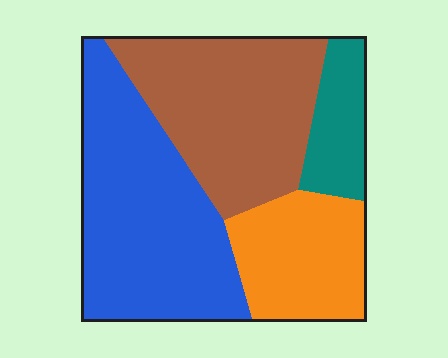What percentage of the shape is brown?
Brown covers around 30% of the shape.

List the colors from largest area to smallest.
From largest to smallest: blue, brown, orange, teal.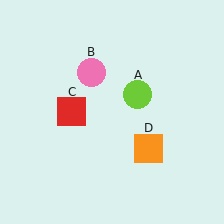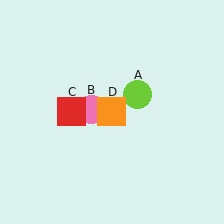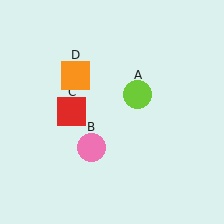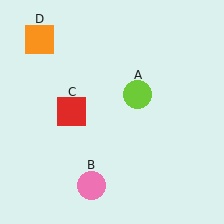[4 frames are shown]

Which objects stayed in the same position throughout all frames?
Lime circle (object A) and red square (object C) remained stationary.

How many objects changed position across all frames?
2 objects changed position: pink circle (object B), orange square (object D).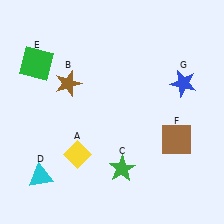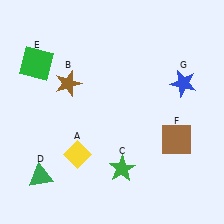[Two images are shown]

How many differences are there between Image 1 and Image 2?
There is 1 difference between the two images.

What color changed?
The triangle (D) changed from cyan in Image 1 to green in Image 2.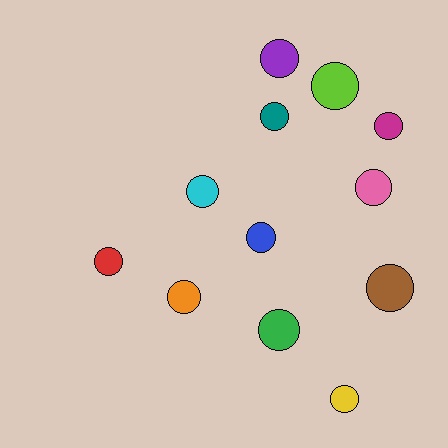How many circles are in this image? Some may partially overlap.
There are 12 circles.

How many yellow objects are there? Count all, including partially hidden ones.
There is 1 yellow object.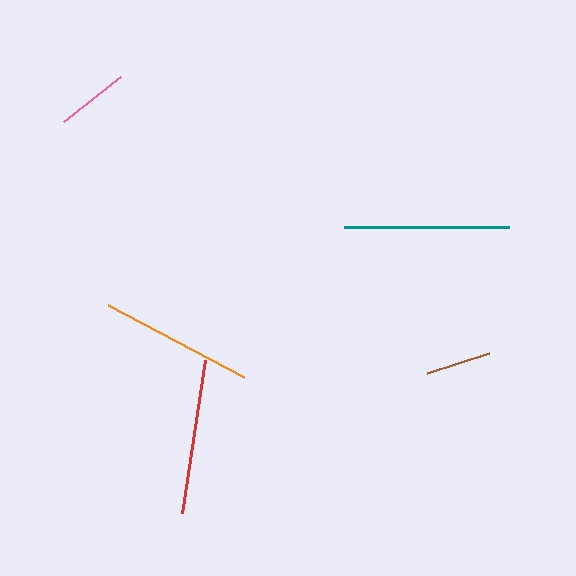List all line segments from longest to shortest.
From longest to shortest: teal, orange, red, pink, brown.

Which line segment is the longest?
The teal line is the longest at approximately 165 pixels.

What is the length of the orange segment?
The orange segment is approximately 154 pixels long.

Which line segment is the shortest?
The brown line is the shortest at approximately 66 pixels.